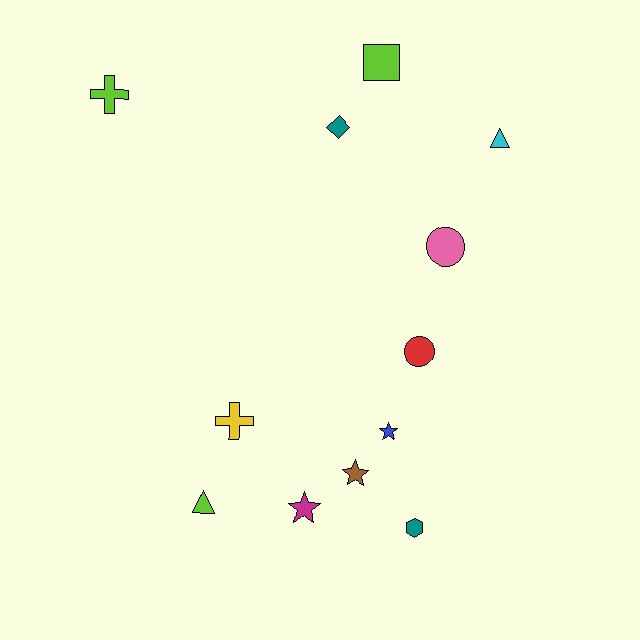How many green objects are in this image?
There are no green objects.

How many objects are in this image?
There are 12 objects.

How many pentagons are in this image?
There are no pentagons.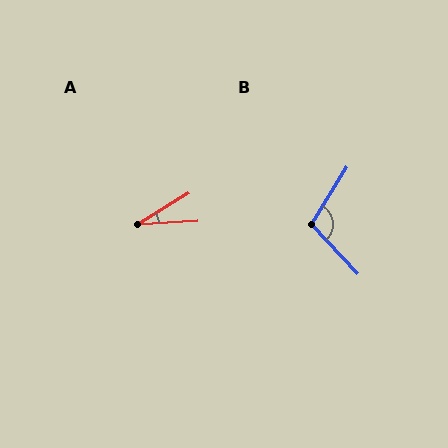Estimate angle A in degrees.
Approximately 29 degrees.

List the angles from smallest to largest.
A (29°), B (105°).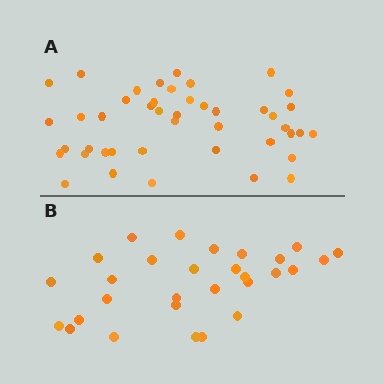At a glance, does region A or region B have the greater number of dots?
Region A (the top region) has more dots.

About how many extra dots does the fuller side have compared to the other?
Region A has approximately 15 more dots than region B.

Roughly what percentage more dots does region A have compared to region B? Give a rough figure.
About 50% more.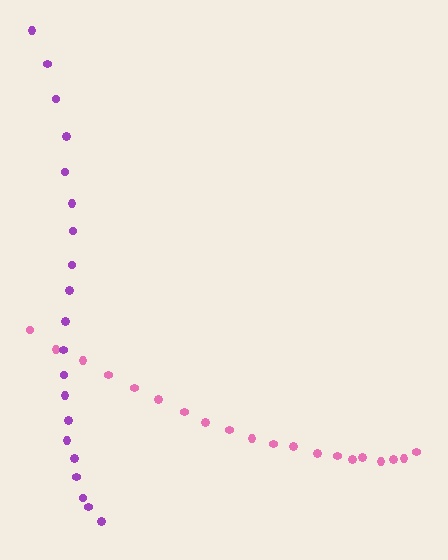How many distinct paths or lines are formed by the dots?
There are 2 distinct paths.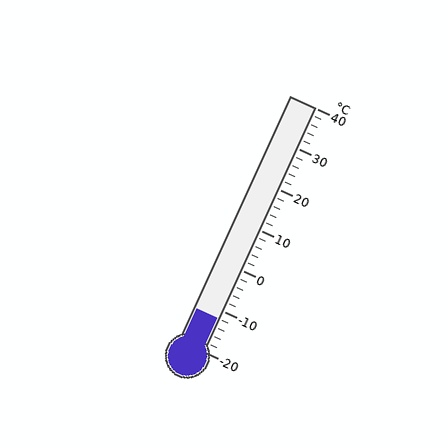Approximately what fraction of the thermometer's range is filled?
The thermometer is filled to approximately 15% of its range.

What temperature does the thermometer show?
The thermometer shows approximately -12°C.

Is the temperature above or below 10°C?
The temperature is below 10°C.